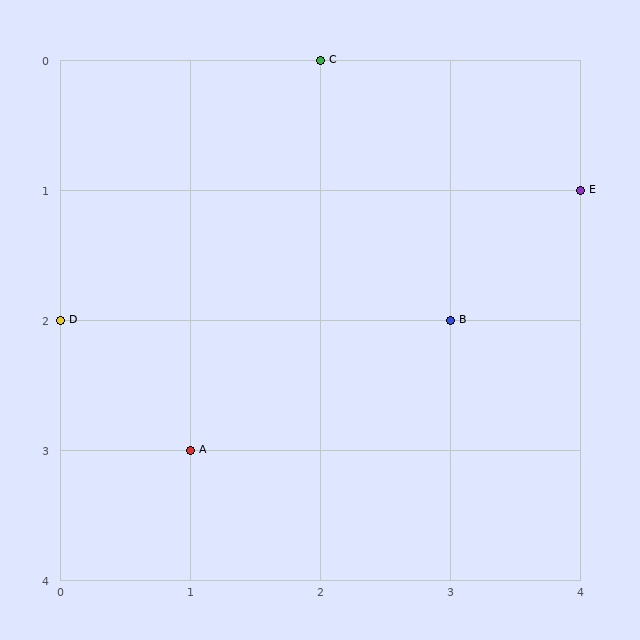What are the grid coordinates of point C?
Point C is at grid coordinates (2, 0).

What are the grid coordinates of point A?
Point A is at grid coordinates (1, 3).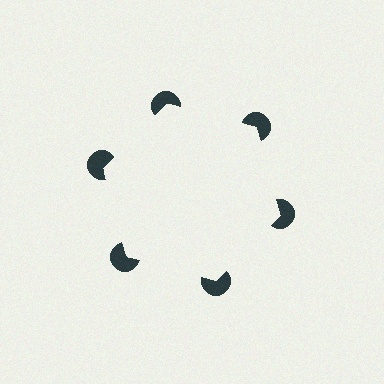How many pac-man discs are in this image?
There are 6 — one at each vertex of the illusory hexagon.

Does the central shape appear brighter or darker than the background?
It typically appears slightly brighter than the background, even though no actual brightness change is drawn.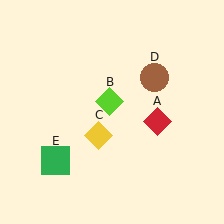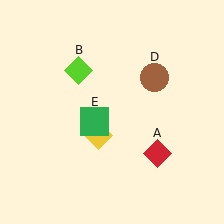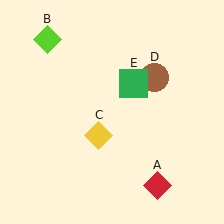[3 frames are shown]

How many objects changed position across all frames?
3 objects changed position: red diamond (object A), lime diamond (object B), green square (object E).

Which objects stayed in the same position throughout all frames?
Yellow diamond (object C) and brown circle (object D) remained stationary.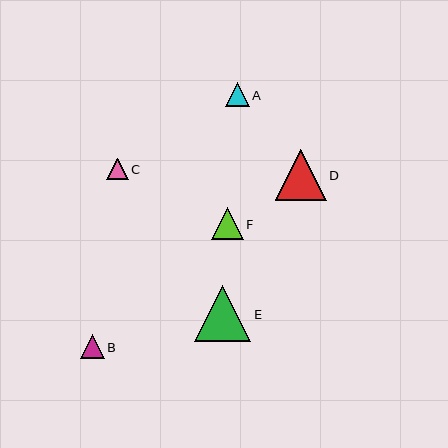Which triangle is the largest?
Triangle E is the largest with a size of approximately 56 pixels.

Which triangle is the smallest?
Triangle C is the smallest with a size of approximately 22 pixels.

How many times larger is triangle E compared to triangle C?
Triangle E is approximately 2.6 times the size of triangle C.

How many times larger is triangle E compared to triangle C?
Triangle E is approximately 2.6 times the size of triangle C.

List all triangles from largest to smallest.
From largest to smallest: E, D, F, A, B, C.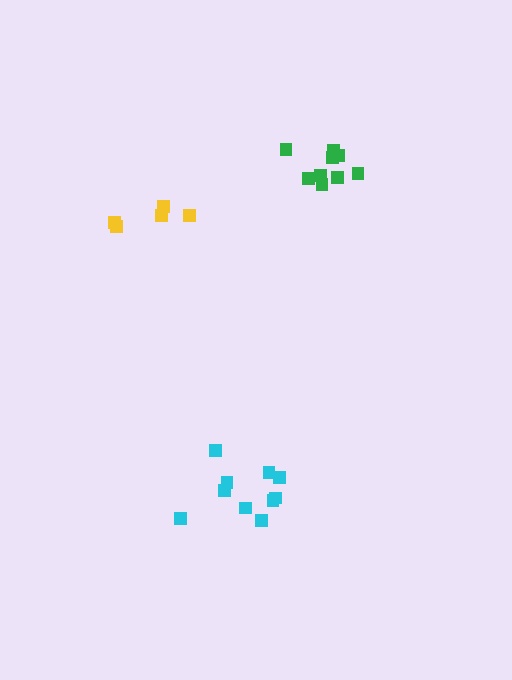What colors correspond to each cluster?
The clusters are colored: yellow, cyan, green.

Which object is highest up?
The green cluster is topmost.